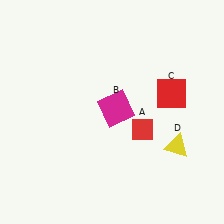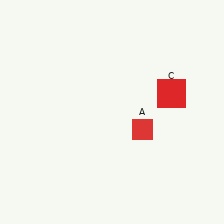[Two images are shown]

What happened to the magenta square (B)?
The magenta square (B) was removed in Image 2. It was in the top-right area of Image 1.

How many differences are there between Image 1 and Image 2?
There are 2 differences between the two images.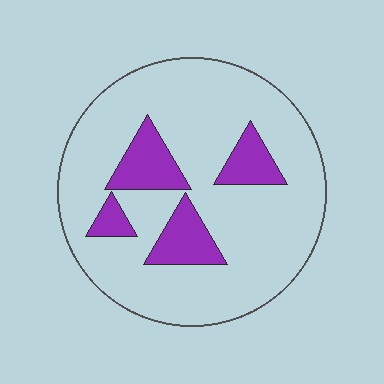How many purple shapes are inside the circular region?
4.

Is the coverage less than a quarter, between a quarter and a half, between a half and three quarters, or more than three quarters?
Less than a quarter.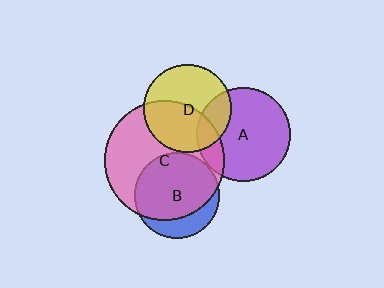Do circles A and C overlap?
Yes.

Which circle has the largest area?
Circle C (pink).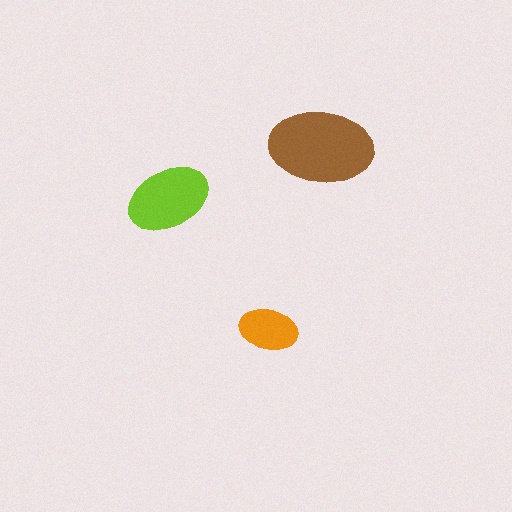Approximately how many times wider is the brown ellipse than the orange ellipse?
About 2 times wider.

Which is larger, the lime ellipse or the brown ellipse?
The brown one.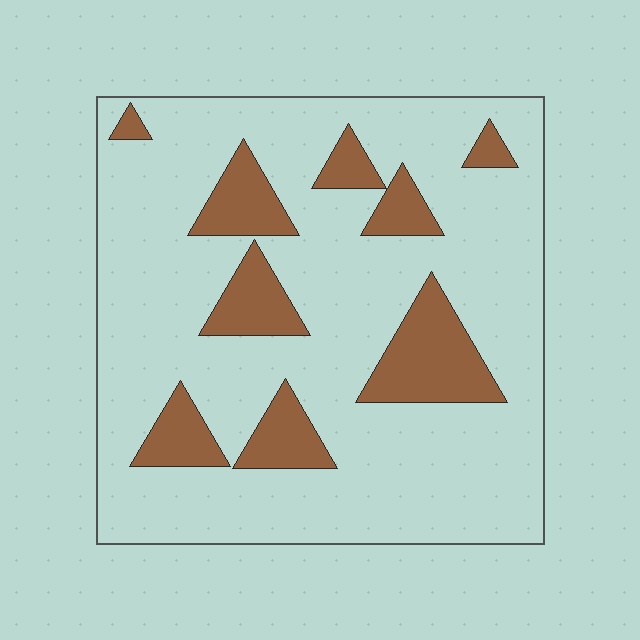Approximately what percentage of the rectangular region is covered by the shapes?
Approximately 20%.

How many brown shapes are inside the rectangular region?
9.